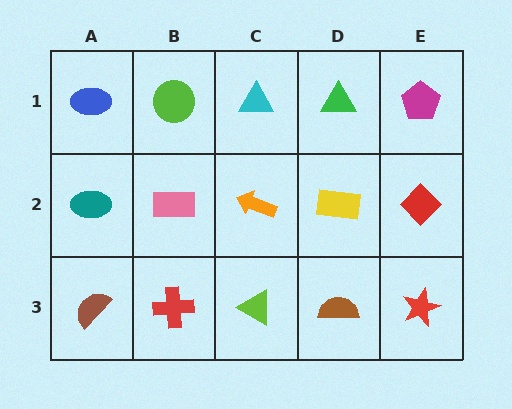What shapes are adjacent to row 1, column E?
A red diamond (row 2, column E), a green triangle (row 1, column D).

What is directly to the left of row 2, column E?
A yellow rectangle.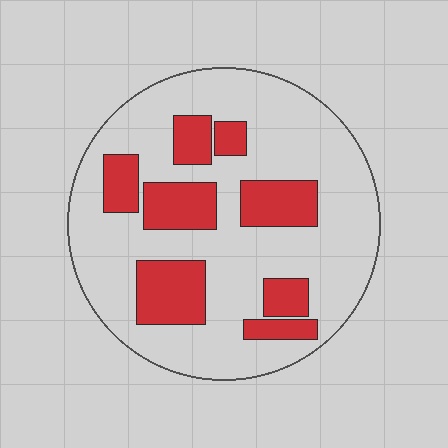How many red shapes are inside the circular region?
8.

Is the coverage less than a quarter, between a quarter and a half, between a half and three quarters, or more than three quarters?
Between a quarter and a half.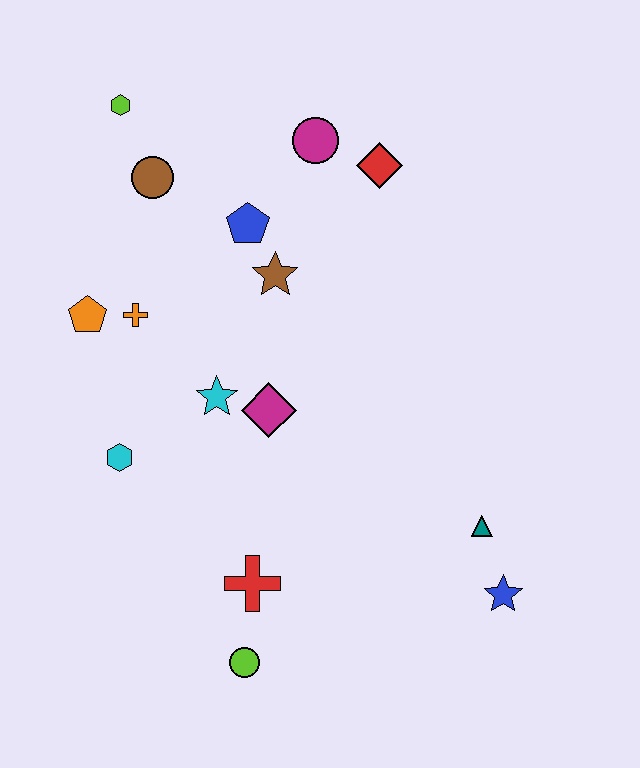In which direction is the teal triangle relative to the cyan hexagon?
The teal triangle is to the right of the cyan hexagon.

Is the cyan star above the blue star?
Yes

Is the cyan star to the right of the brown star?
No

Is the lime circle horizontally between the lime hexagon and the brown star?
Yes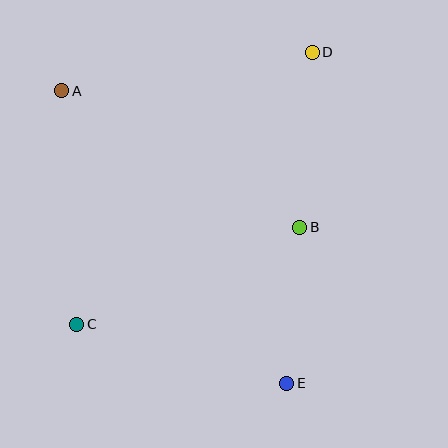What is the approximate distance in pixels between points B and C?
The distance between B and C is approximately 243 pixels.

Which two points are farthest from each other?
Points A and E are farthest from each other.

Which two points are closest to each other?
Points B and E are closest to each other.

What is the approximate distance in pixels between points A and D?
The distance between A and D is approximately 254 pixels.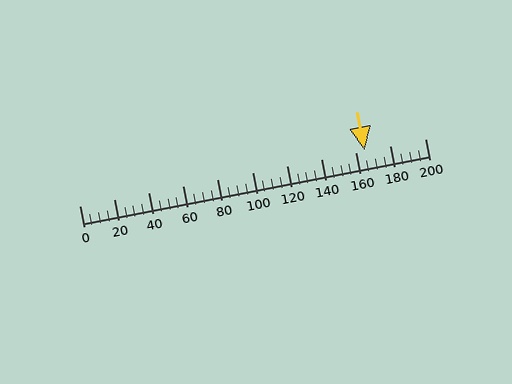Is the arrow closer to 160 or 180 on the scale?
The arrow is closer to 160.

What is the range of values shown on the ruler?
The ruler shows values from 0 to 200.